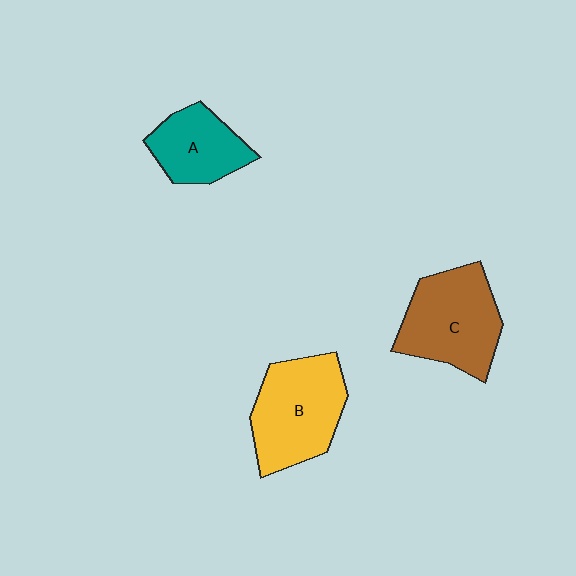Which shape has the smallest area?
Shape A (teal).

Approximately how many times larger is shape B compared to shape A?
Approximately 1.5 times.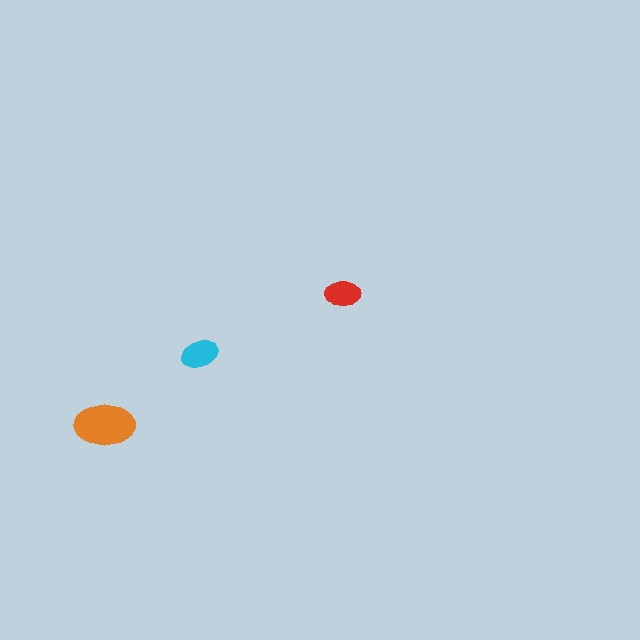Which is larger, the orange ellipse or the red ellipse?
The orange one.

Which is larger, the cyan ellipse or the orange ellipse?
The orange one.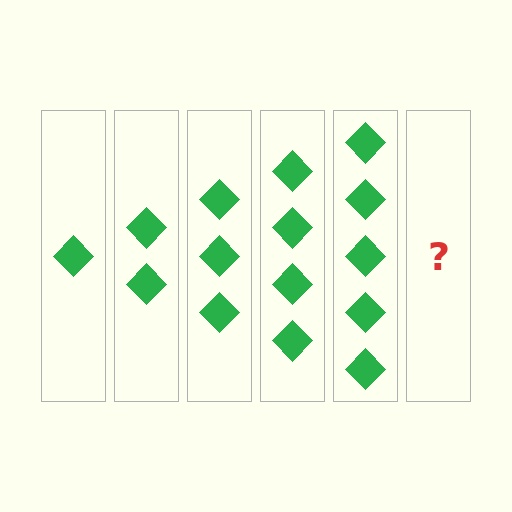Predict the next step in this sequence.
The next step is 6 diamonds.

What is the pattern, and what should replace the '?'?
The pattern is that each step adds one more diamond. The '?' should be 6 diamonds.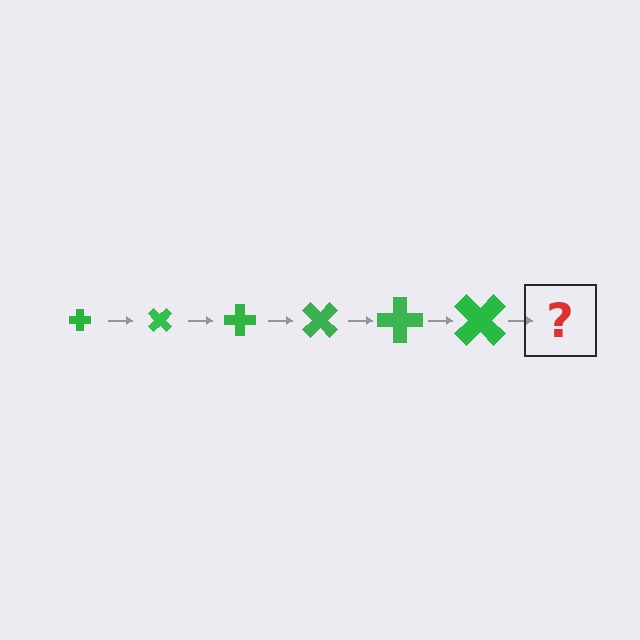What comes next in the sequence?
The next element should be a cross, larger than the previous one and rotated 270 degrees from the start.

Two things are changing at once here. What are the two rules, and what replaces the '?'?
The two rules are that the cross grows larger each step and it rotates 45 degrees each step. The '?' should be a cross, larger than the previous one and rotated 270 degrees from the start.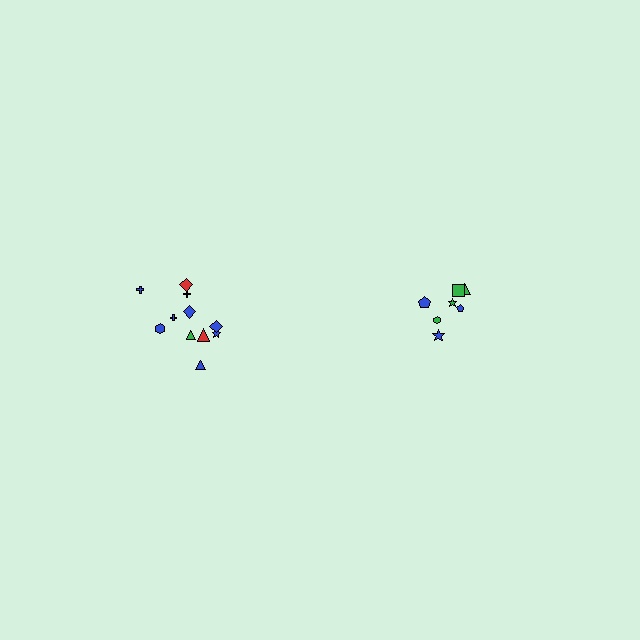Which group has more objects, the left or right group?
The left group.